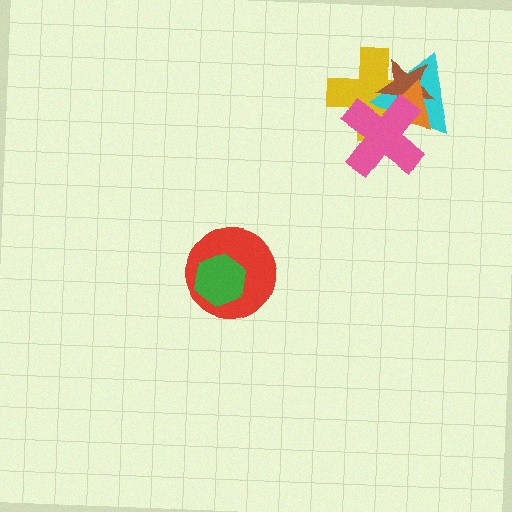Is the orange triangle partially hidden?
Yes, it is partially covered by another shape.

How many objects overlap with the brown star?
4 objects overlap with the brown star.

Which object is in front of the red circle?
The green hexagon is in front of the red circle.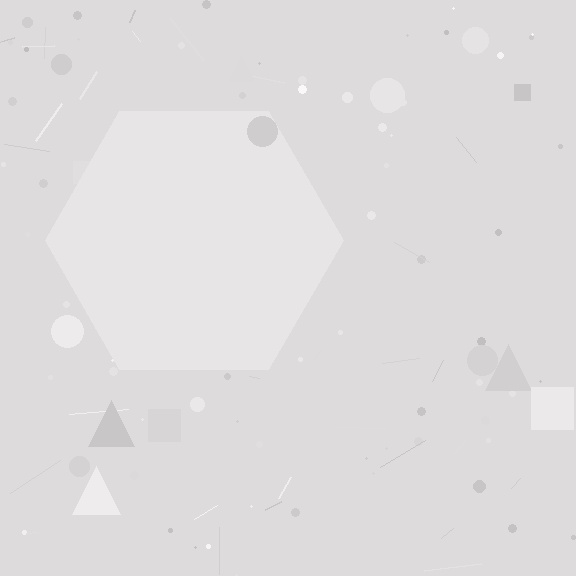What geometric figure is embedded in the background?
A hexagon is embedded in the background.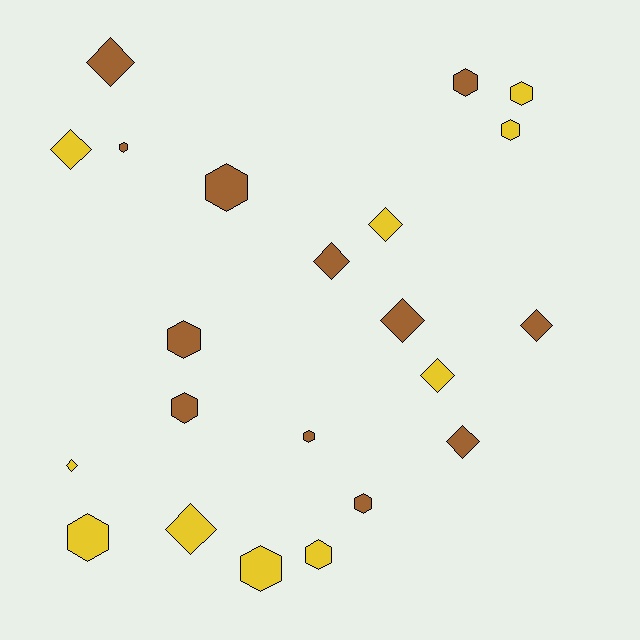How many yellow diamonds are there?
There are 5 yellow diamonds.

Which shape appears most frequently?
Hexagon, with 12 objects.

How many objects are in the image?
There are 22 objects.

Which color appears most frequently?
Brown, with 12 objects.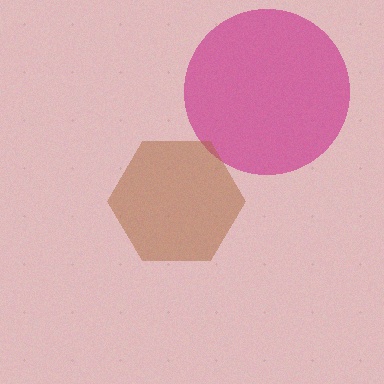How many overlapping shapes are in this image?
There are 2 overlapping shapes in the image.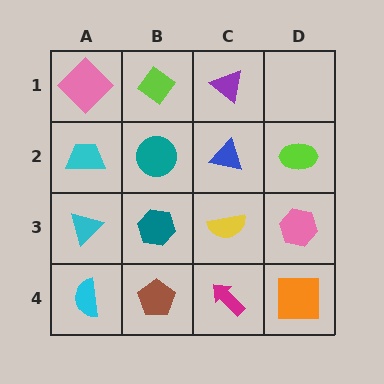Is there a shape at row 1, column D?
No, that cell is empty.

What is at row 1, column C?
A purple triangle.